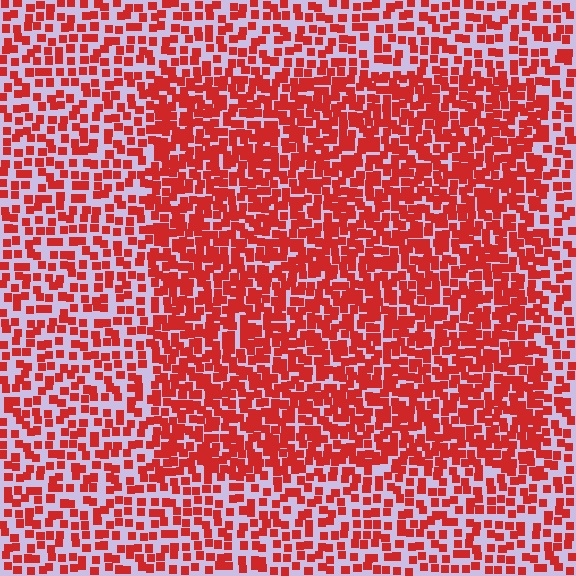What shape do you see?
I see a rectangle.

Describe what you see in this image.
The image contains small red elements arranged at two different densities. A rectangle-shaped region is visible where the elements are more densely packed than the surrounding area.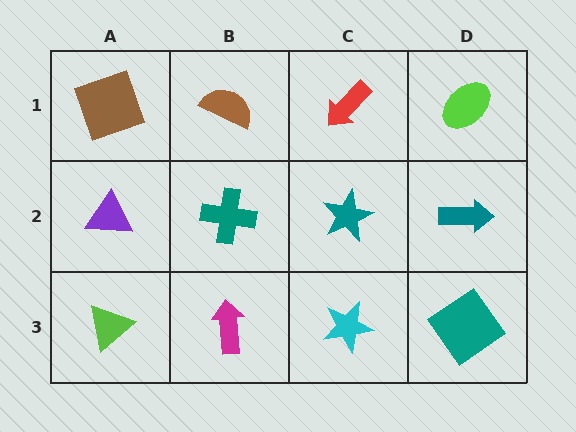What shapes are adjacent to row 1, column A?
A purple triangle (row 2, column A), a brown semicircle (row 1, column B).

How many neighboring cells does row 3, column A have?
2.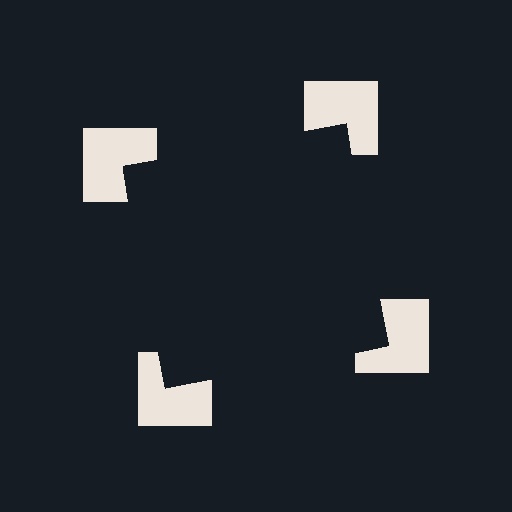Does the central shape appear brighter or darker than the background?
It typically appears slightly darker than the background, even though no actual brightness change is drawn.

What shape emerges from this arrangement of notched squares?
An illusory square — its edges are inferred from the aligned wedge cuts in the notched squares, not physically drawn.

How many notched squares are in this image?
There are 4 — one at each vertex of the illusory square.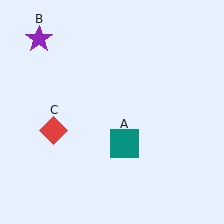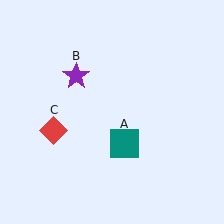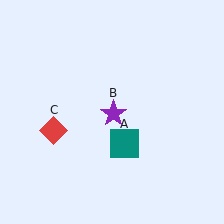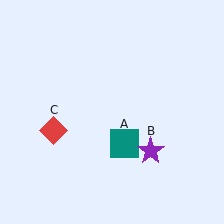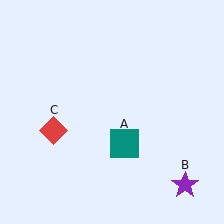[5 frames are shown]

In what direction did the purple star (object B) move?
The purple star (object B) moved down and to the right.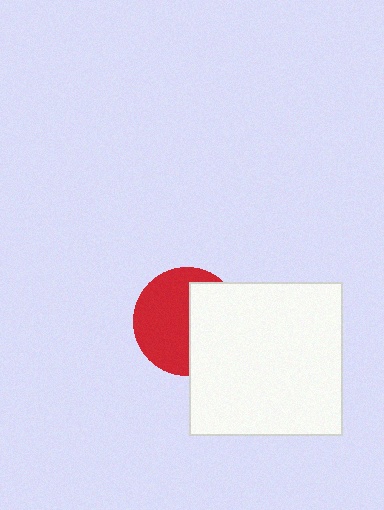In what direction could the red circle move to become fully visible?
The red circle could move left. That would shift it out from behind the white square entirely.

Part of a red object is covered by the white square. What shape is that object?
It is a circle.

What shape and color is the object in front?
The object in front is a white square.